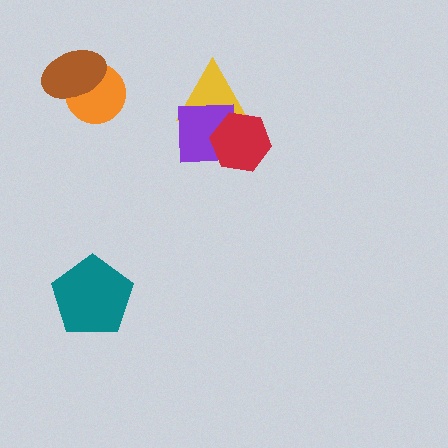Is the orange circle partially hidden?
Yes, it is partially covered by another shape.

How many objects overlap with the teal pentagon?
0 objects overlap with the teal pentagon.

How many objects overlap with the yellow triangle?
2 objects overlap with the yellow triangle.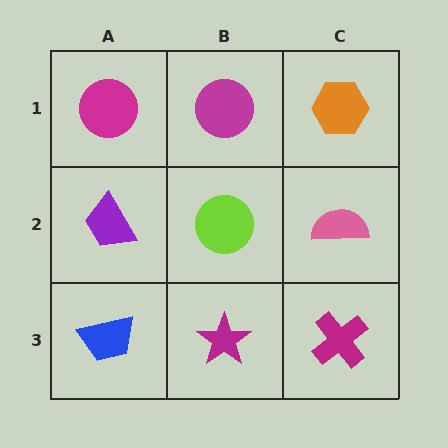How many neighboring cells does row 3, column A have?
2.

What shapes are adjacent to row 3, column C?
A pink semicircle (row 2, column C), a magenta star (row 3, column B).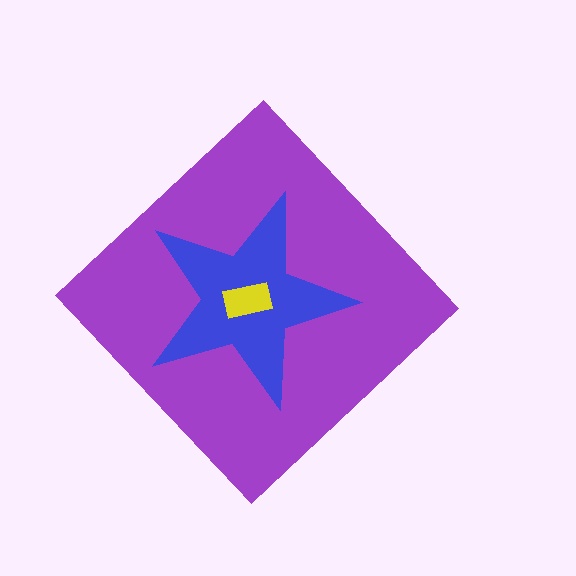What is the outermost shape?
The purple diamond.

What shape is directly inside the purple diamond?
The blue star.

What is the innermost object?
The yellow rectangle.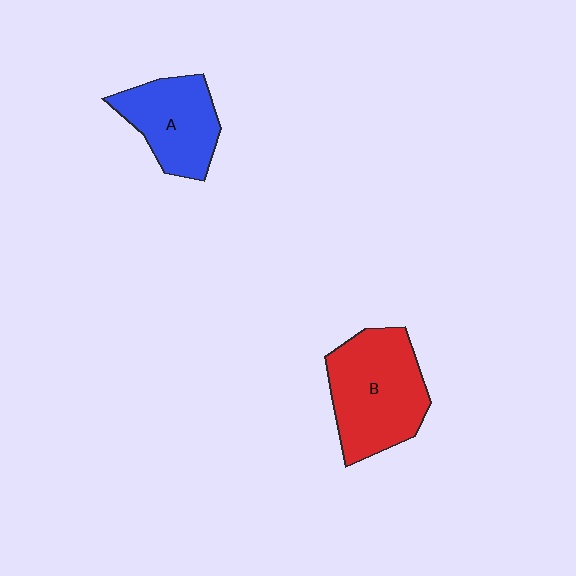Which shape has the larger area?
Shape B (red).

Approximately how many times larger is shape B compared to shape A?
Approximately 1.4 times.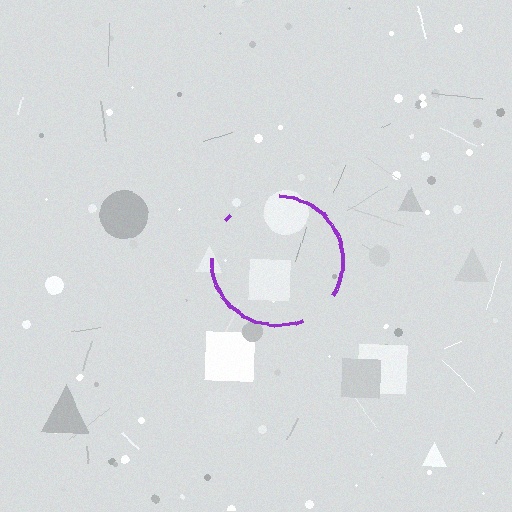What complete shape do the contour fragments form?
The contour fragments form a circle.